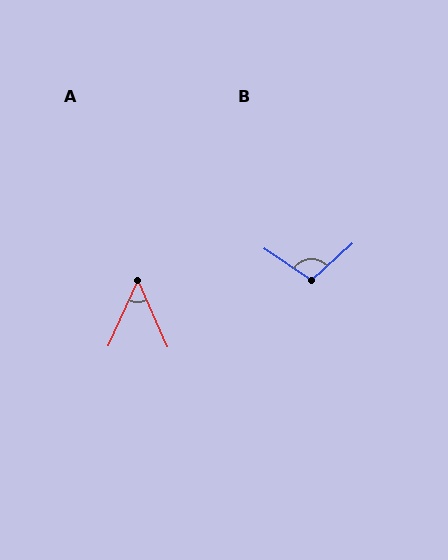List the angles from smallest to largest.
A (48°), B (104°).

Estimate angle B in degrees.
Approximately 104 degrees.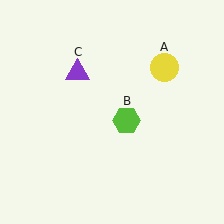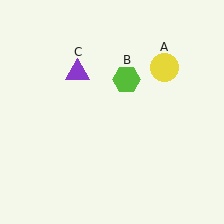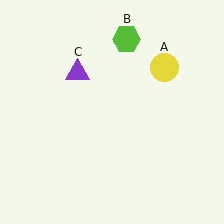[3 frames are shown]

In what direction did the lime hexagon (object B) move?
The lime hexagon (object B) moved up.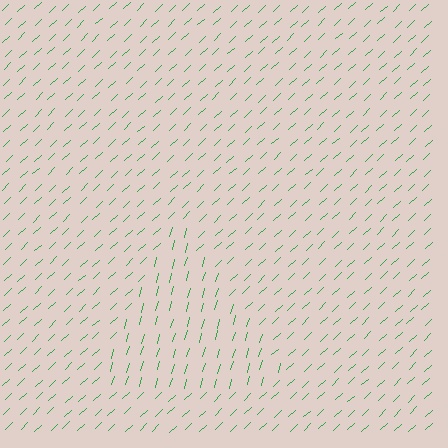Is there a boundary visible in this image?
Yes, there is a texture boundary formed by a change in line orientation.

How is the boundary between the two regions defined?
The boundary is defined purely by a change in line orientation (approximately 30 degrees difference). All lines are the same color and thickness.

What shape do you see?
I see a triangle.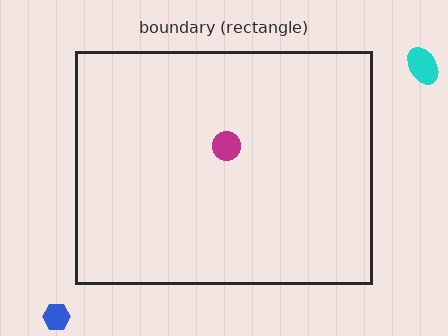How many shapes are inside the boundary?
1 inside, 2 outside.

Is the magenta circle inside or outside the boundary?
Inside.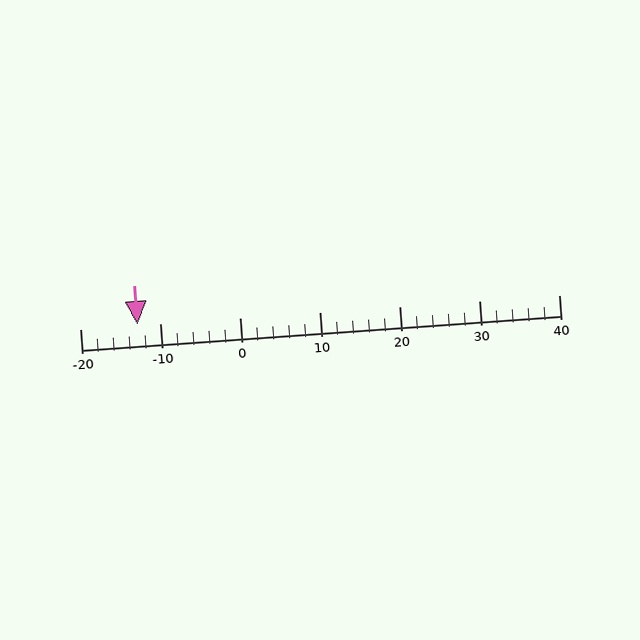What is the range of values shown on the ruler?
The ruler shows values from -20 to 40.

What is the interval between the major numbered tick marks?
The major tick marks are spaced 10 units apart.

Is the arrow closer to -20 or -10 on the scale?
The arrow is closer to -10.